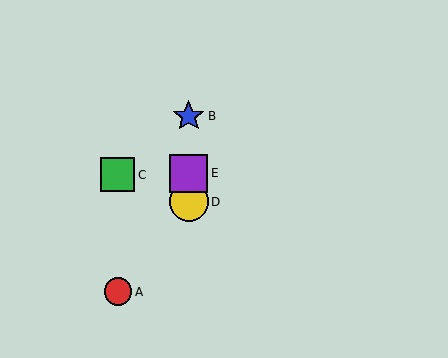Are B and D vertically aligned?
Yes, both are at x≈189.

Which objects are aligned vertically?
Objects B, D, E are aligned vertically.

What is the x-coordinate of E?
Object E is at x≈189.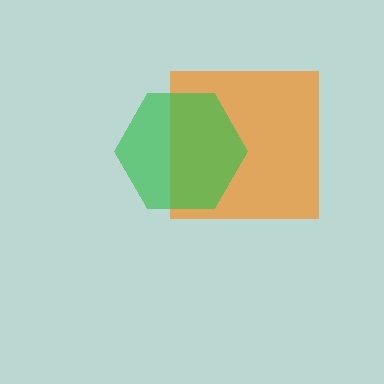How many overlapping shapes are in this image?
There are 2 overlapping shapes in the image.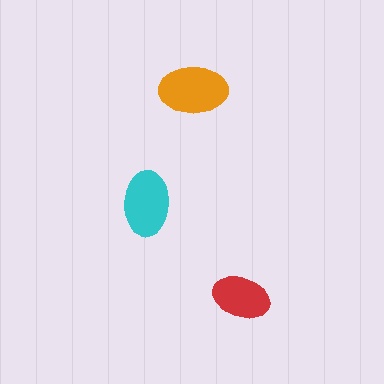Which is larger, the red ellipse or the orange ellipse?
The orange one.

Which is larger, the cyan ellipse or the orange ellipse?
The orange one.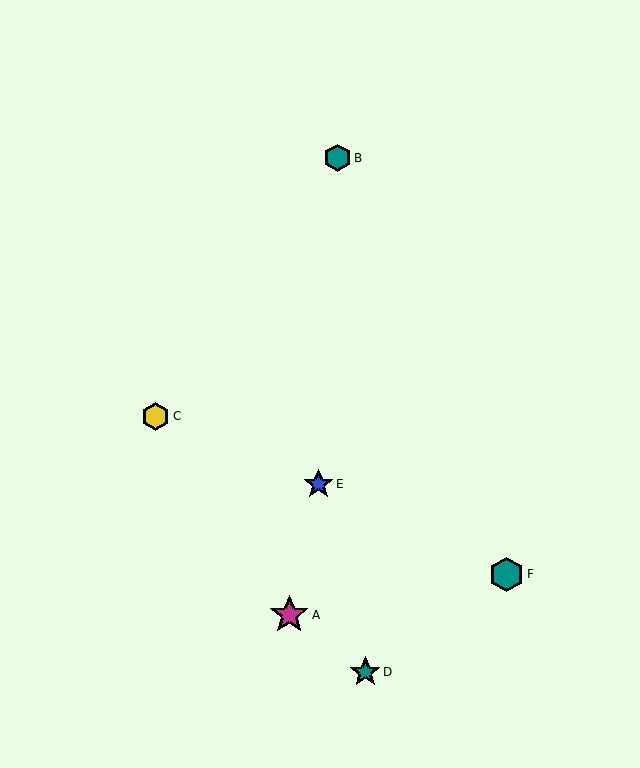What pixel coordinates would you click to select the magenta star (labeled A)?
Click at (289, 615) to select the magenta star A.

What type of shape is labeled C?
Shape C is a yellow hexagon.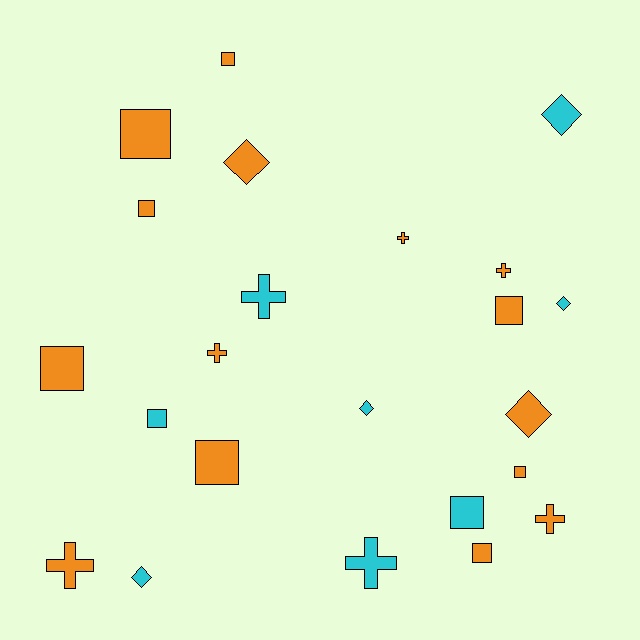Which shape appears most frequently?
Square, with 10 objects.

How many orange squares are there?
There are 8 orange squares.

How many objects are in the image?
There are 23 objects.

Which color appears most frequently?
Orange, with 15 objects.